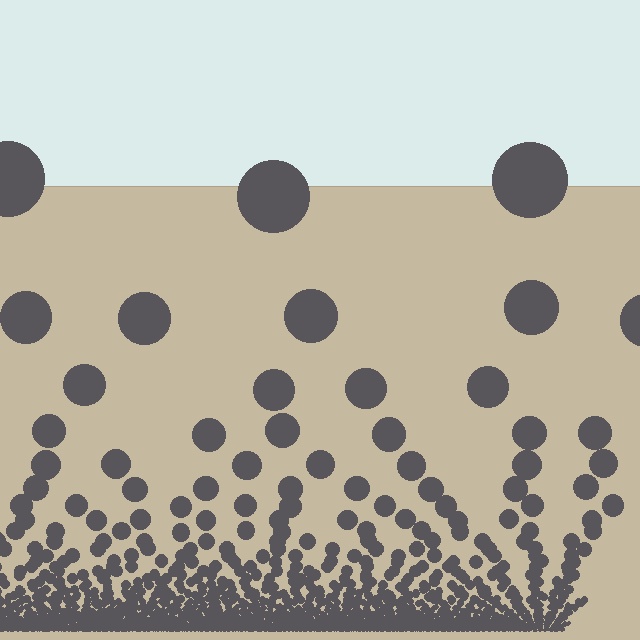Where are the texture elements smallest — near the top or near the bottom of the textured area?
Near the bottom.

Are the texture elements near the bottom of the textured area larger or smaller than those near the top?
Smaller. The gradient is inverted — elements near the bottom are smaller and denser.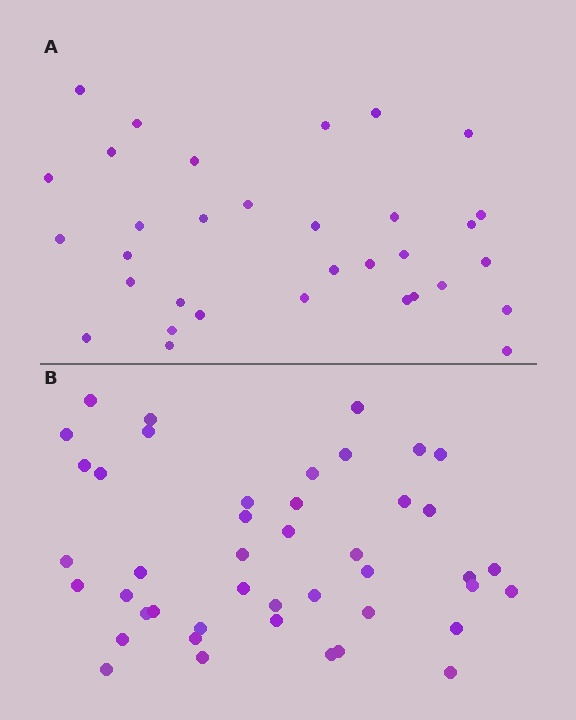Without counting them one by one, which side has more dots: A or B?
Region B (the bottom region) has more dots.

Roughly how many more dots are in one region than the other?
Region B has roughly 12 or so more dots than region A.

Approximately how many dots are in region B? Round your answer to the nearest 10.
About 40 dots. (The exact count is 44, which rounds to 40.)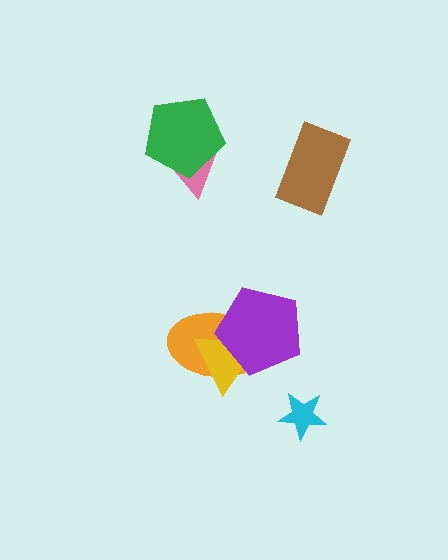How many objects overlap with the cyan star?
0 objects overlap with the cyan star.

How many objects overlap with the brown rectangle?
0 objects overlap with the brown rectangle.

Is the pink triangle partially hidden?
Yes, it is partially covered by another shape.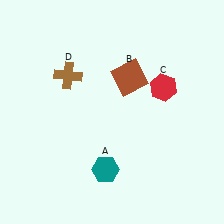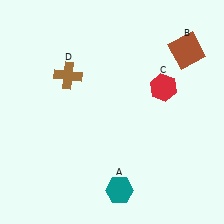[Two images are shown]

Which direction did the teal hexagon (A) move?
The teal hexagon (A) moved down.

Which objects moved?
The objects that moved are: the teal hexagon (A), the brown square (B).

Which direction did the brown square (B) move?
The brown square (B) moved right.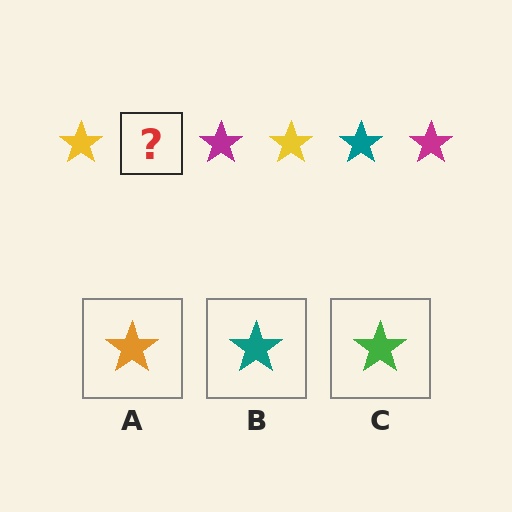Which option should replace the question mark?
Option B.